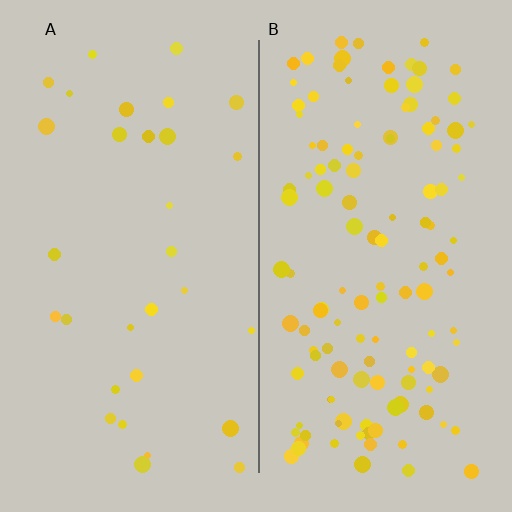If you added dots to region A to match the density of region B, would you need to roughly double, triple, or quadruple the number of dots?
Approximately quadruple.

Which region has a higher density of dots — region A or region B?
B (the right).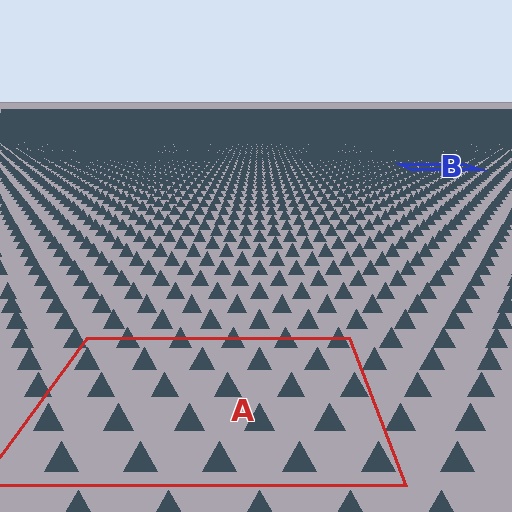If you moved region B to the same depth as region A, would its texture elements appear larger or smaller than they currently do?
They would appear larger. At a closer depth, the same texture elements are projected at a bigger on-screen size.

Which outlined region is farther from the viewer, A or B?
Region B is farther from the viewer — the texture elements inside it appear smaller and more densely packed.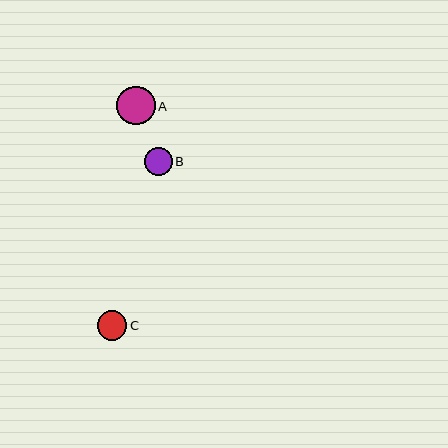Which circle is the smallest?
Circle B is the smallest with a size of approximately 28 pixels.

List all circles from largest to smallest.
From largest to smallest: A, C, B.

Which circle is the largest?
Circle A is the largest with a size of approximately 39 pixels.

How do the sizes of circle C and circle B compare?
Circle C and circle B are approximately the same size.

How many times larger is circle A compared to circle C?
Circle A is approximately 1.3 times the size of circle C.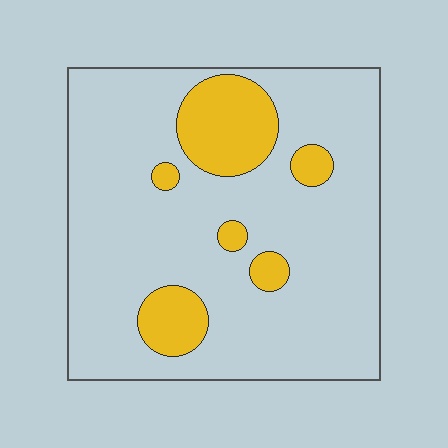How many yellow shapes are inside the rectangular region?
6.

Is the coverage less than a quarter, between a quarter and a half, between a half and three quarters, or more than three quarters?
Less than a quarter.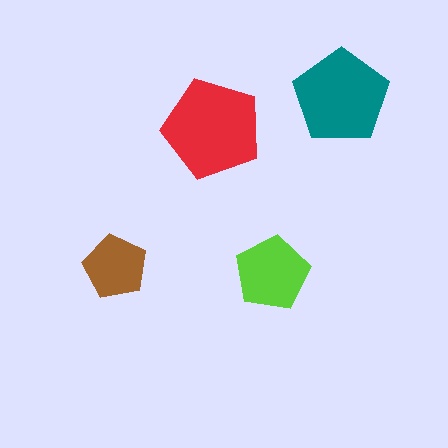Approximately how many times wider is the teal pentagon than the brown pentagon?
About 1.5 times wider.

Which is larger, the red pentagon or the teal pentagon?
The red one.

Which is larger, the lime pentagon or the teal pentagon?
The teal one.